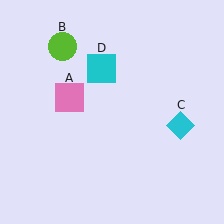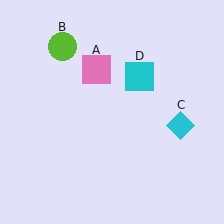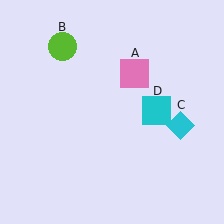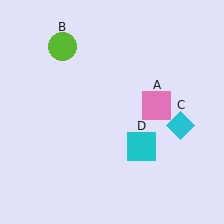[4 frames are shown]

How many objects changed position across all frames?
2 objects changed position: pink square (object A), cyan square (object D).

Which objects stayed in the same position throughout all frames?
Lime circle (object B) and cyan diamond (object C) remained stationary.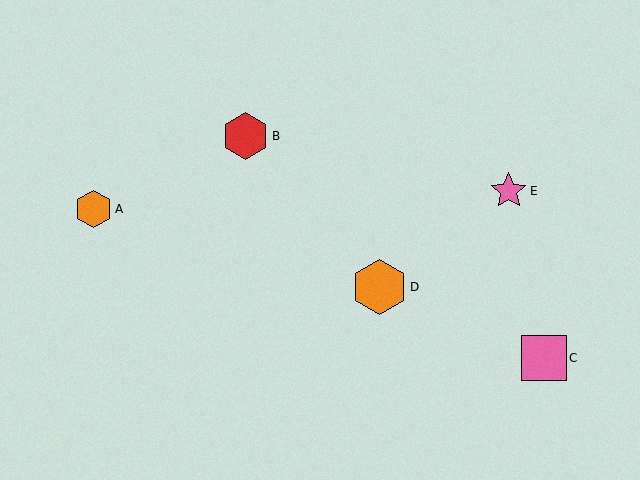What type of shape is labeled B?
Shape B is a red hexagon.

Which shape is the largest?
The orange hexagon (labeled D) is the largest.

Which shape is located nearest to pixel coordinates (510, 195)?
The pink star (labeled E) at (509, 191) is nearest to that location.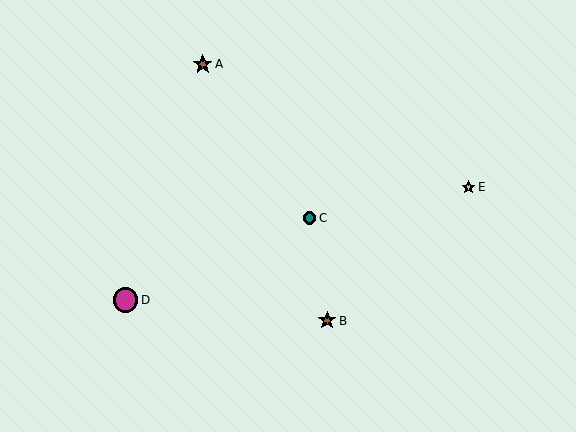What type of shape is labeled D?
Shape D is a magenta circle.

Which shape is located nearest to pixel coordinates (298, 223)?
The teal circle (labeled C) at (310, 218) is nearest to that location.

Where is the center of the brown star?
The center of the brown star is at (203, 64).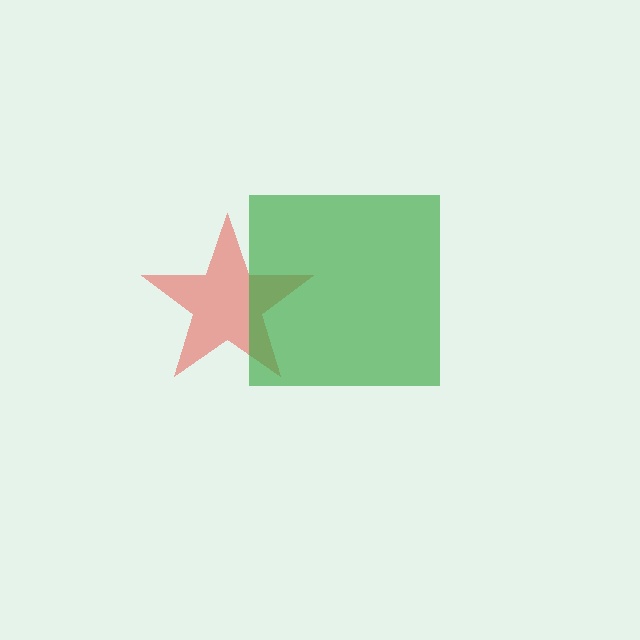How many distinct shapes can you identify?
There are 2 distinct shapes: a red star, a green square.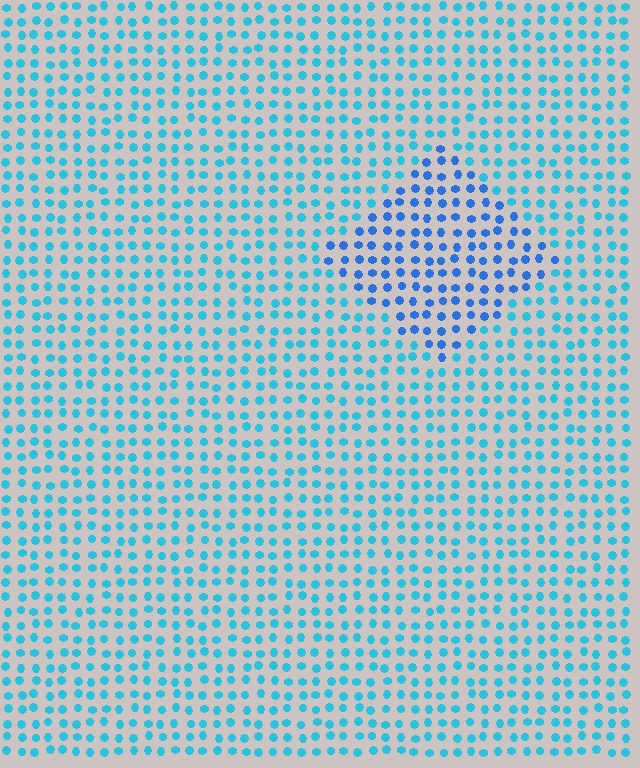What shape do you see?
I see a diamond.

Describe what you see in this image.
The image is filled with small cyan elements in a uniform arrangement. A diamond-shaped region is visible where the elements are tinted to a slightly different hue, forming a subtle color boundary.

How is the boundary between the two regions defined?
The boundary is defined purely by a slight shift in hue (about 27 degrees). Spacing, size, and orientation are identical on both sides.